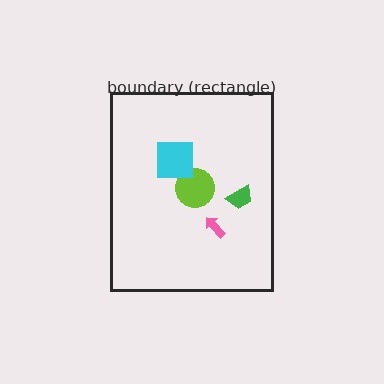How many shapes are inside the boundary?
5 inside, 0 outside.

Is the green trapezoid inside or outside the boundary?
Inside.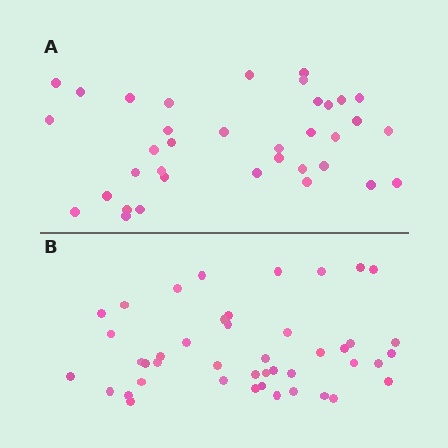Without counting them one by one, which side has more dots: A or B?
Region B (the bottom region) has more dots.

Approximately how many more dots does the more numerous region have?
Region B has roughly 8 or so more dots than region A.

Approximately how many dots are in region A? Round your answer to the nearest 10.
About 40 dots. (The exact count is 36, which rounds to 40.)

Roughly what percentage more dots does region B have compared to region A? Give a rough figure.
About 20% more.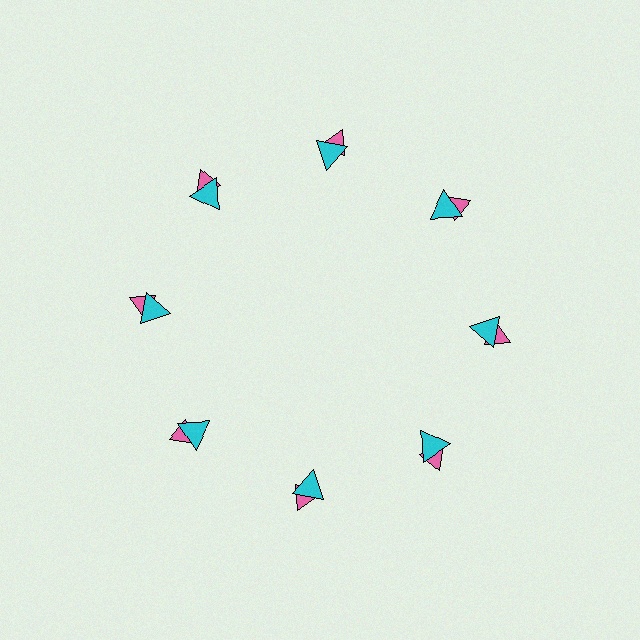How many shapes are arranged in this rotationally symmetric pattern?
There are 16 shapes, arranged in 8 groups of 2.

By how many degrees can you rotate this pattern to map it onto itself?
The pattern maps onto itself every 45 degrees of rotation.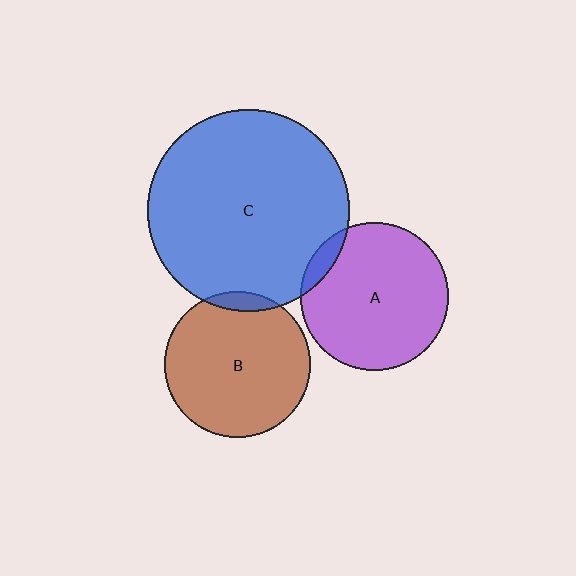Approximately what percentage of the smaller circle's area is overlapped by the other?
Approximately 5%.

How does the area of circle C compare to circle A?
Approximately 1.8 times.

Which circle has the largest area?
Circle C (blue).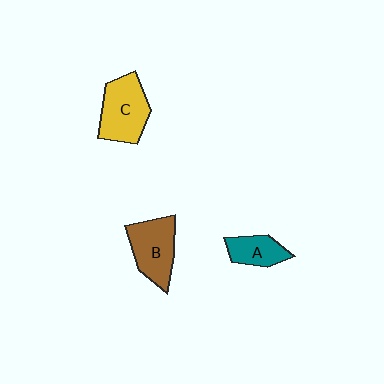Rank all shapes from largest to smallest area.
From largest to smallest: C (yellow), B (brown), A (teal).